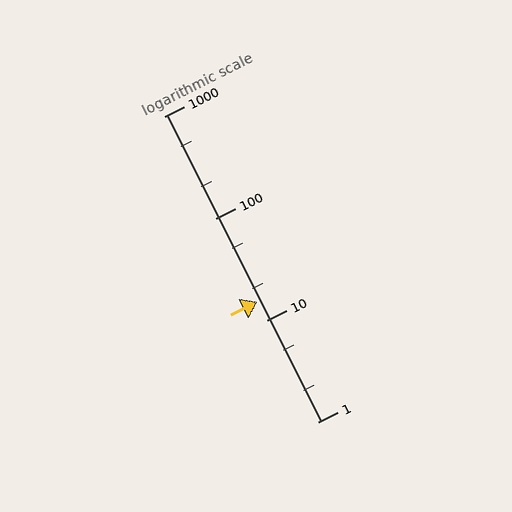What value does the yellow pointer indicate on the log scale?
The pointer indicates approximately 15.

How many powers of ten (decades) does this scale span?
The scale spans 3 decades, from 1 to 1000.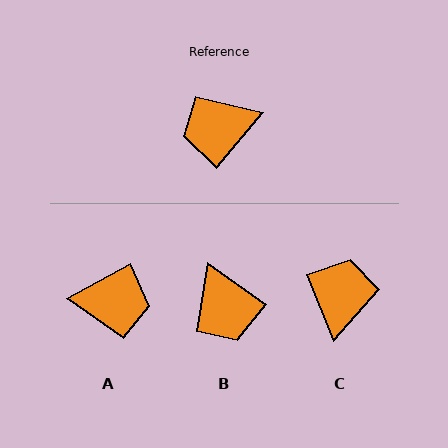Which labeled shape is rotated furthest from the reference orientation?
A, about 158 degrees away.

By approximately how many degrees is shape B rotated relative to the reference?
Approximately 94 degrees counter-clockwise.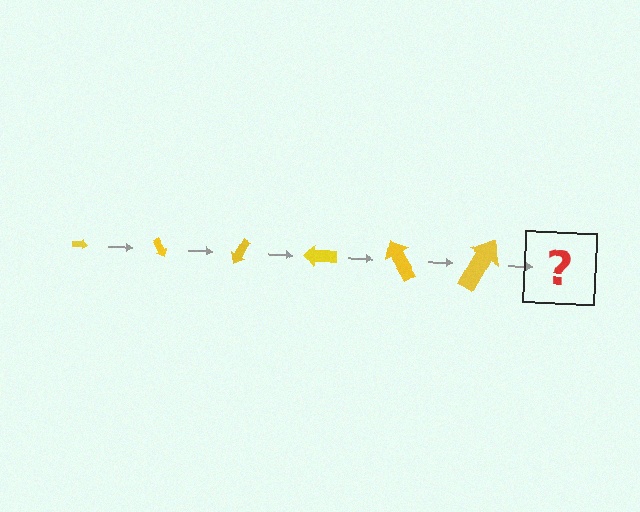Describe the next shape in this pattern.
It should be an arrow, larger than the previous one and rotated 360 degrees from the start.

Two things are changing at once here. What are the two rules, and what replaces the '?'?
The two rules are that the arrow grows larger each step and it rotates 60 degrees each step. The '?' should be an arrow, larger than the previous one and rotated 360 degrees from the start.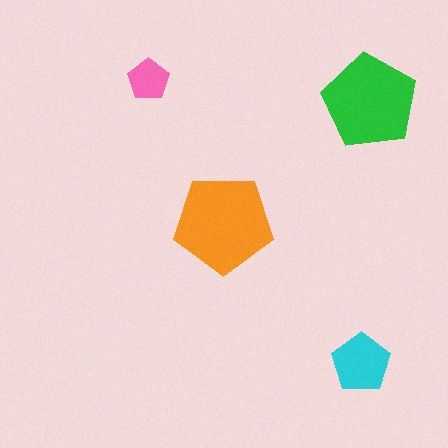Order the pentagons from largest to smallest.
the orange one, the green one, the cyan one, the pink one.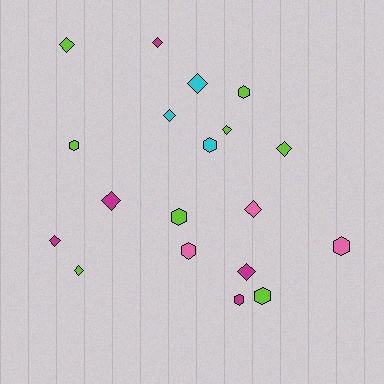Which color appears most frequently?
Lime, with 8 objects.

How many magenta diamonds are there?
There are 4 magenta diamonds.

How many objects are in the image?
There are 19 objects.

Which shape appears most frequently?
Diamond, with 11 objects.